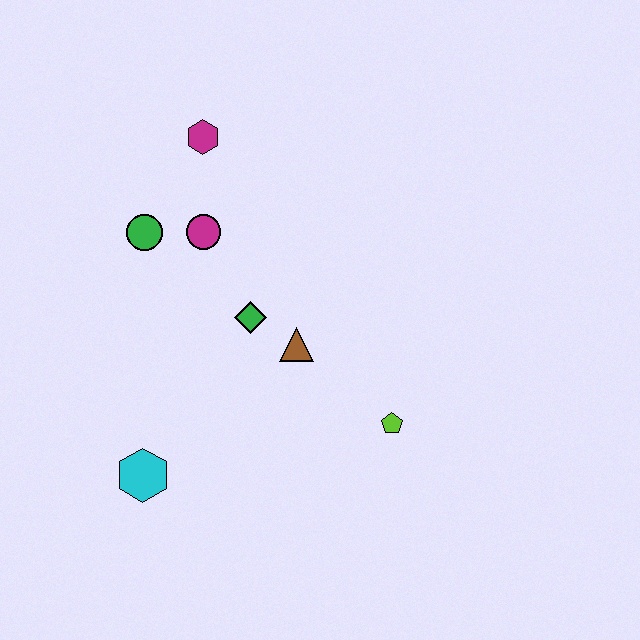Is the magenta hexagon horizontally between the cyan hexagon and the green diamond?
Yes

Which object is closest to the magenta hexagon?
The magenta circle is closest to the magenta hexagon.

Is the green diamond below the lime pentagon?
No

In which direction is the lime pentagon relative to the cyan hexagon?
The lime pentagon is to the right of the cyan hexagon.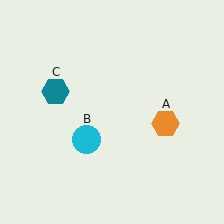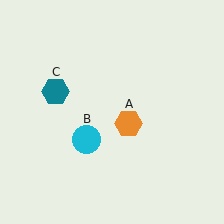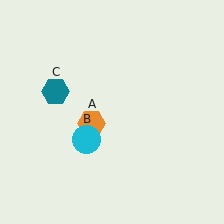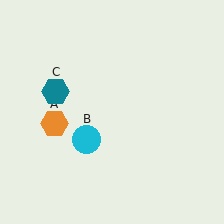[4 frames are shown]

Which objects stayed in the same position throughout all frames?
Cyan circle (object B) and teal hexagon (object C) remained stationary.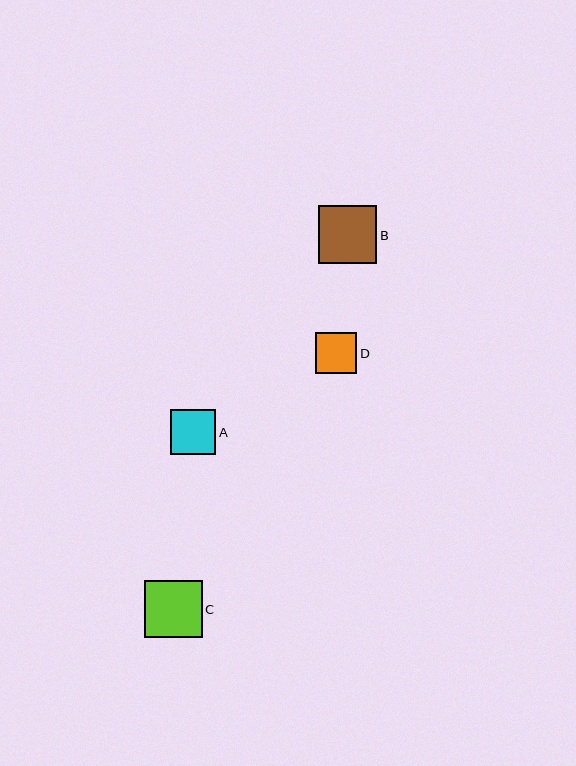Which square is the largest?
Square B is the largest with a size of approximately 59 pixels.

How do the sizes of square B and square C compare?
Square B and square C are approximately the same size.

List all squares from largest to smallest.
From largest to smallest: B, C, A, D.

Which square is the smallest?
Square D is the smallest with a size of approximately 41 pixels.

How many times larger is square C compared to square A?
Square C is approximately 1.3 times the size of square A.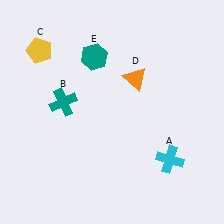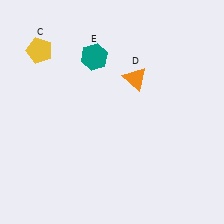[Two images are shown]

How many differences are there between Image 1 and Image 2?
There are 2 differences between the two images.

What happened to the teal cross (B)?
The teal cross (B) was removed in Image 2. It was in the top-left area of Image 1.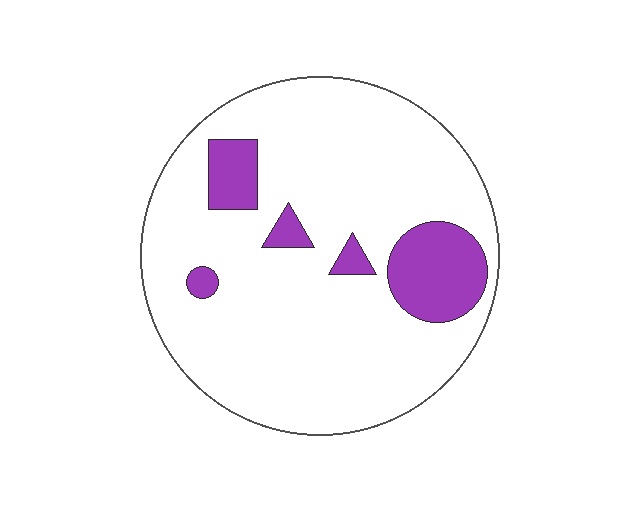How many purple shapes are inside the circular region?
5.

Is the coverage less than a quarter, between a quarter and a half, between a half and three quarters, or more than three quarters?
Less than a quarter.